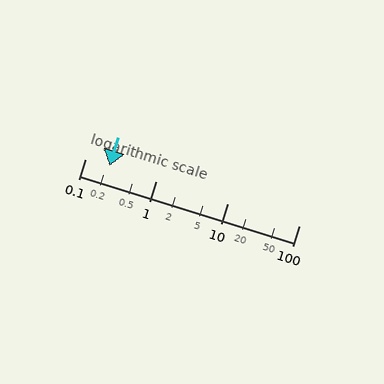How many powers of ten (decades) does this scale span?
The scale spans 3 decades, from 0.1 to 100.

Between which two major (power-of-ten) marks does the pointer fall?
The pointer is between 0.1 and 1.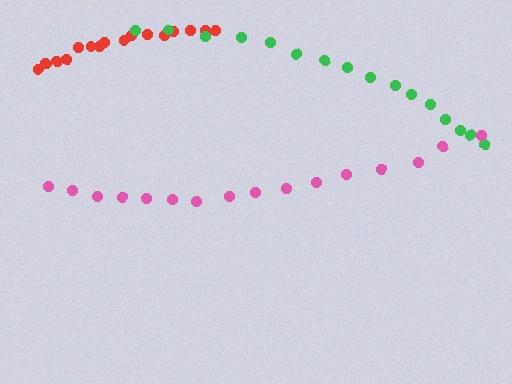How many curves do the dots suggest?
There are 3 distinct paths.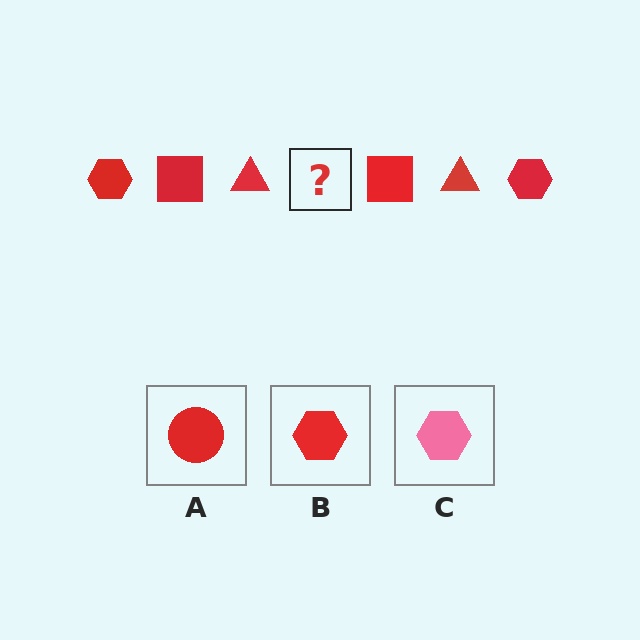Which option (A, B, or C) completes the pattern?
B.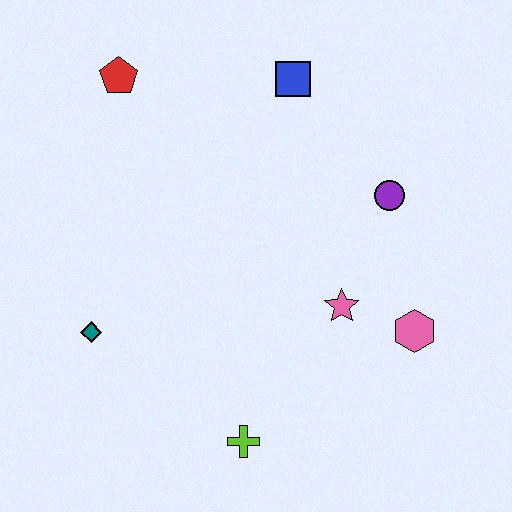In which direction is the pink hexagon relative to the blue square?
The pink hexagon is below the blue square.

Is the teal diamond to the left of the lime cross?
Yes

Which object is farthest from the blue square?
The lime cross is farthest from the blue square.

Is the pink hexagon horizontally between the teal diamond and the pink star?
No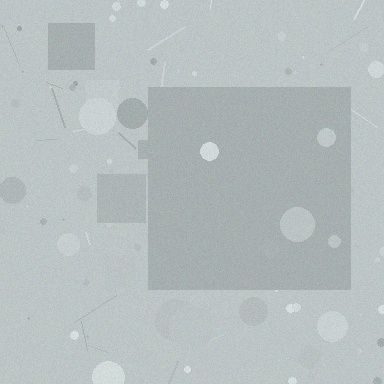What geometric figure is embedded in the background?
A square is embedded in the background.